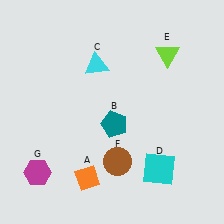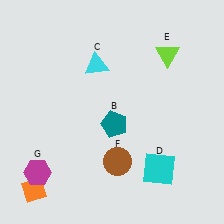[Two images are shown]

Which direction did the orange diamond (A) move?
The orange diamond (A) moved left.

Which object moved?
The orange diamond (A) moved left.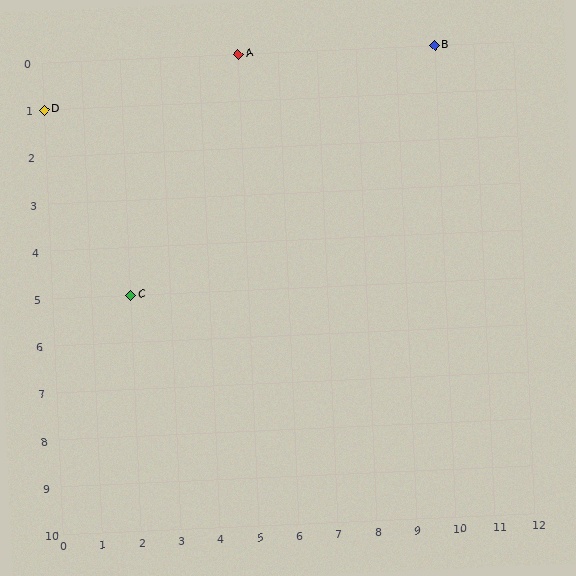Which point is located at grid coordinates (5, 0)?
Point A is at (5, 0).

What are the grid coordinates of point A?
Point A is at grid coordinates (5, 0).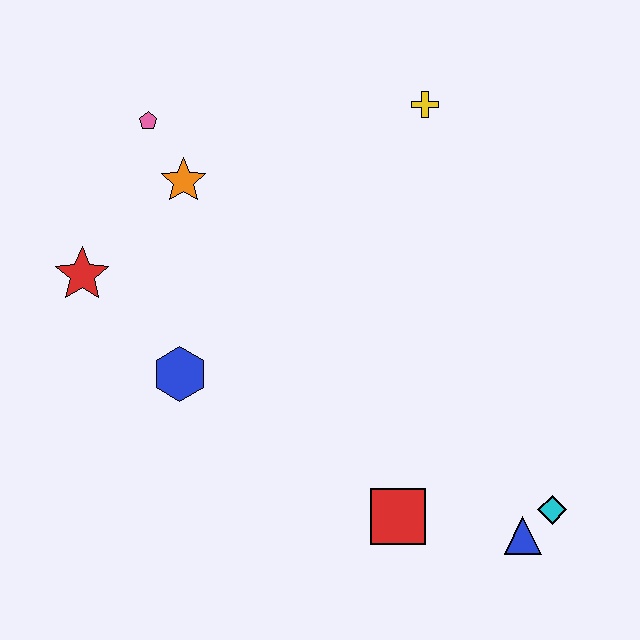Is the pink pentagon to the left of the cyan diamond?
Yes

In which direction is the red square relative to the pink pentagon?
The red square is below the pink pentagon.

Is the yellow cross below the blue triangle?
No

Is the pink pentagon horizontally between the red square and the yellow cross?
No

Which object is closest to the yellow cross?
The orange star is closest to the yellow cross.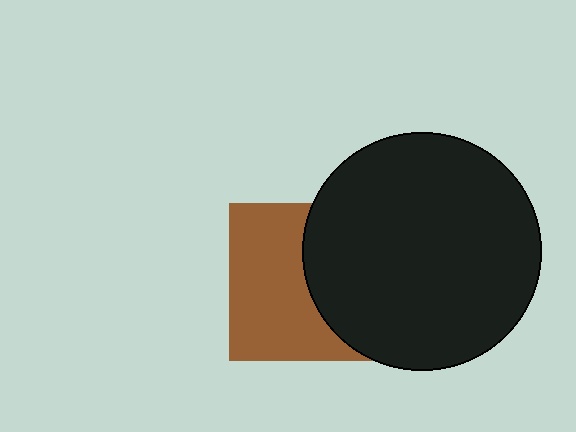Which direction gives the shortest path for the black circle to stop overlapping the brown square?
Moving right gives the shortest separation.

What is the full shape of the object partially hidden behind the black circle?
The partially hidden object is a brown square.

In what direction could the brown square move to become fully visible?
The brown square could move left. That would shift it out from behind the black circle entirely.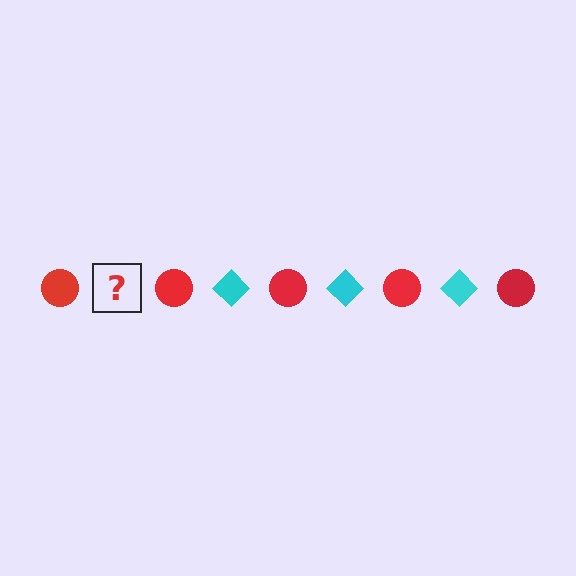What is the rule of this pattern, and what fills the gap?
The rule is that the pattern alternates between red circle and cyan diamond. The gap should be filled with a cyan diamond.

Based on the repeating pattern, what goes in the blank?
The blank should be a cyan diamond.